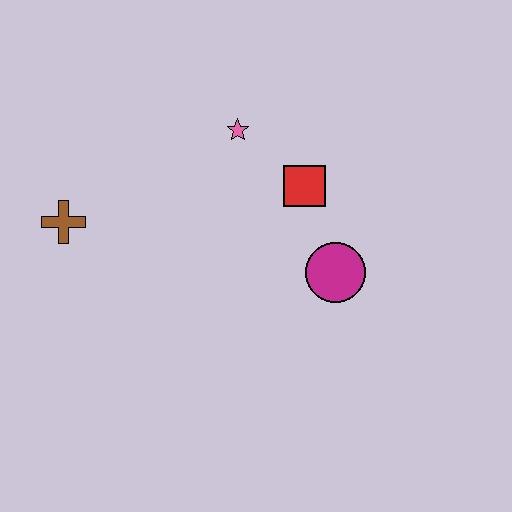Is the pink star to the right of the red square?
No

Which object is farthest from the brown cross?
The magenta circle is farthest from the brown cross.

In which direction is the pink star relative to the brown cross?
The pink star is to the right of the brown cross.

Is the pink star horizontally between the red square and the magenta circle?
No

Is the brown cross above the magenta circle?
Yes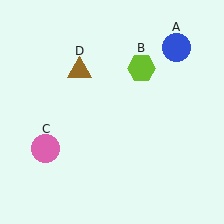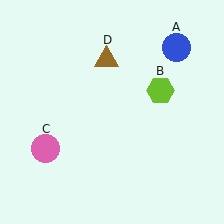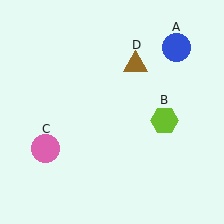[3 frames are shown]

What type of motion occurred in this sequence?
The lime hexagon (object B), brown triangle (object D) rotated clockwise around the center of the scene.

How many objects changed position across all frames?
2 objects changed position: lime hexagon (object B), brown triangle (object D).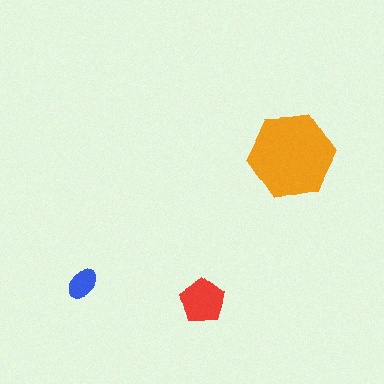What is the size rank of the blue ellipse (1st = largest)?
3rd.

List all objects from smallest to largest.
The blue ellipse, the red pentagon, the orange hexagon.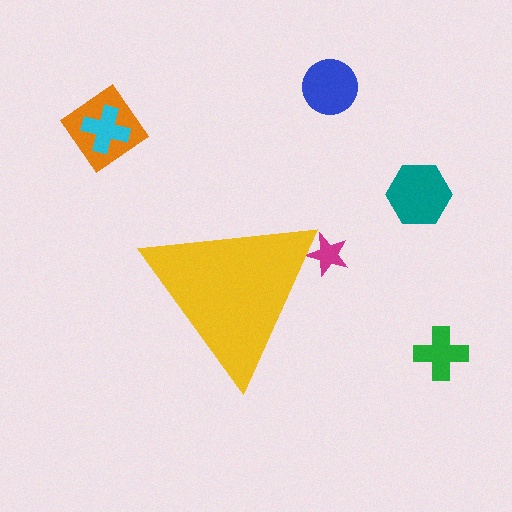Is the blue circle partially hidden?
No, the blue circle is fully visible.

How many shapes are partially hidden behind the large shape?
1 shape is partially hidden.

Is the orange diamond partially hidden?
No, the orange diamond is fully visible.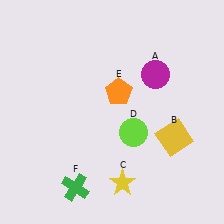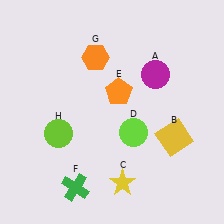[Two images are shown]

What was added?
An orange hexagon (G), a lime circle (H) were added in Image 2.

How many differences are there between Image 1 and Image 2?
There are 2 differences between the two images.